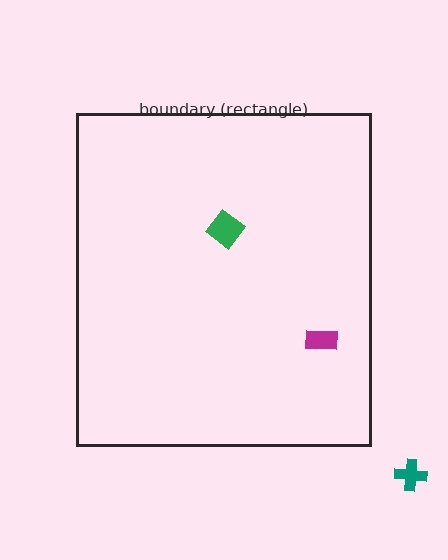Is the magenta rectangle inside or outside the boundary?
Inside.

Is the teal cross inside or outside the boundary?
Outside.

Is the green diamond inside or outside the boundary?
Inside.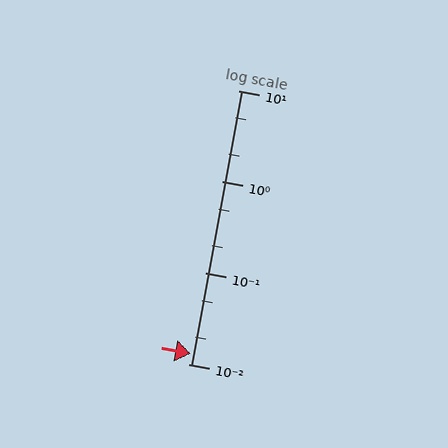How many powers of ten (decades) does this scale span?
The scale spans 3 decades, from 0.01 to 10.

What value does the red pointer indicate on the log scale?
The pointer indicates approximately 0.013.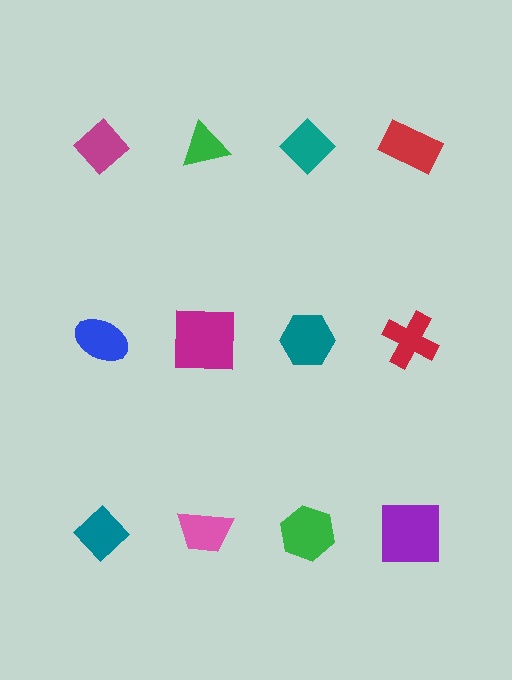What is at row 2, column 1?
A blue ellipse.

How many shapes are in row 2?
4 shapes.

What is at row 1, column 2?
A green triangle.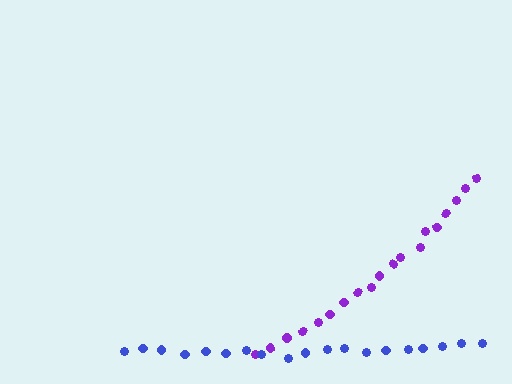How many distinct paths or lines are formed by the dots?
There are 2 distinct paths.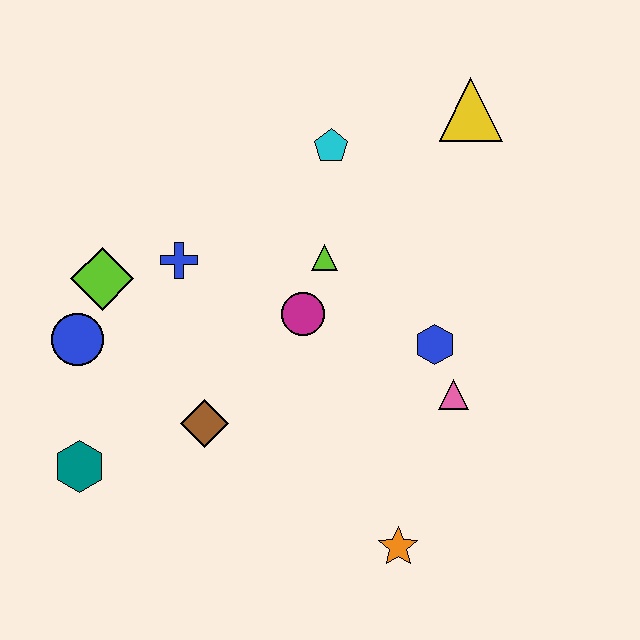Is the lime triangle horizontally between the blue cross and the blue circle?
No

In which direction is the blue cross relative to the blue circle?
The blue cross is to the right of the blue circle.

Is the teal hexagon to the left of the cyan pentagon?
Yes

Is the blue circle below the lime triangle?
Yes